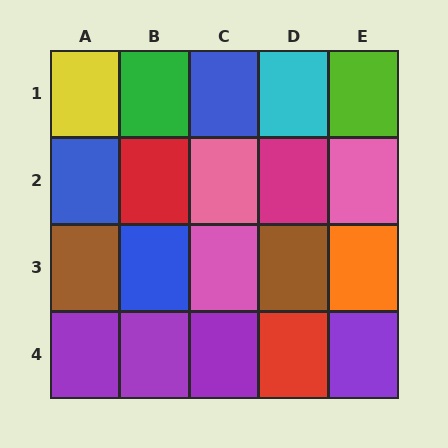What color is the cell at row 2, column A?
Blue.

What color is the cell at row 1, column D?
Cyan.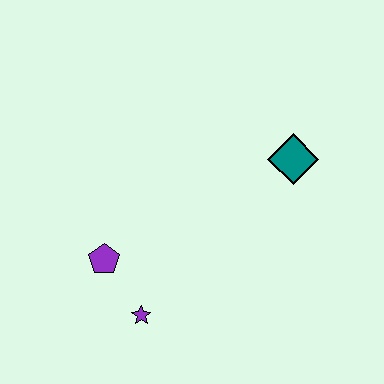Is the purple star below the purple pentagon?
Yes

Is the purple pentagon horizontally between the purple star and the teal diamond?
No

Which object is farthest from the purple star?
The teal diamond is farthest from the purple star.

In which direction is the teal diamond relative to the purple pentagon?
The teal diamond is to the right of the purple pentagon.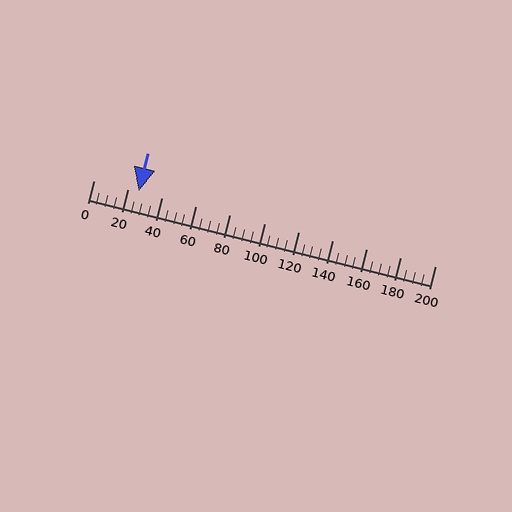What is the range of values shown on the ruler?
The ruler shows values from 0 to 200.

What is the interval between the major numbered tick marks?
The major tick marks are spaced 20 units apart.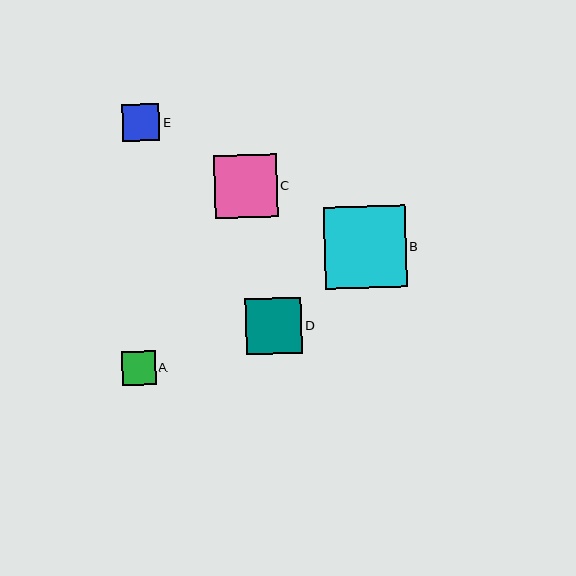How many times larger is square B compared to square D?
Square B is approximately 1.4 times the size of square D.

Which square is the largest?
Square B is the largest with a size of approximately 81 pixels.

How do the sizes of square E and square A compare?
Square E and square A are approximately the same size.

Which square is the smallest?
Square A is the smallest with a size of approximately 34 pixels.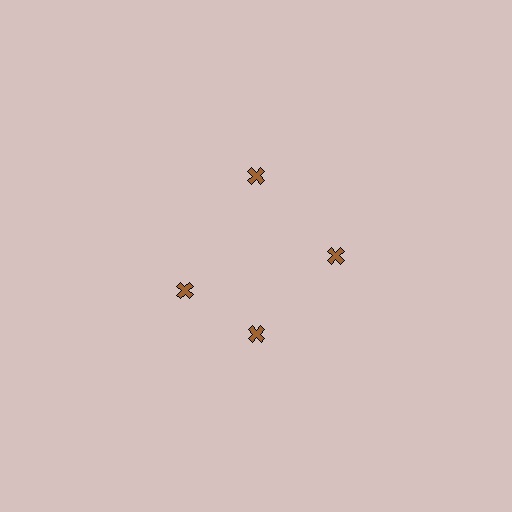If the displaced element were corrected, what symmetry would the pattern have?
It would have 4-fold rotational symmetry — the pattern would map onto itself every 90 degrees.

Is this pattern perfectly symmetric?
No. The 4 brown crosses are arranged in a ring, but one element near the 9 o'clock position is rotated out of alignment along the ring, breaking the 4-fold rotational symmetry.